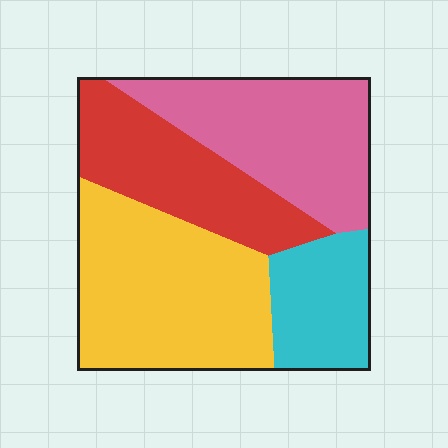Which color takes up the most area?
Yellow, at roughly 35%.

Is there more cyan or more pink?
Pink.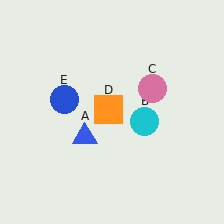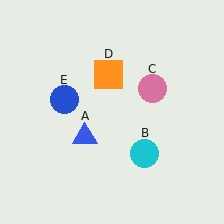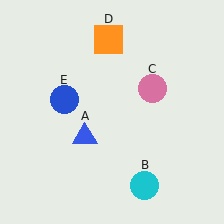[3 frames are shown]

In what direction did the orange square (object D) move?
The orange square (object D) moved up.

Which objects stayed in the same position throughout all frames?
Blue triangle (object A) and pink circle (object C) and blue circle (object E) remained stationary.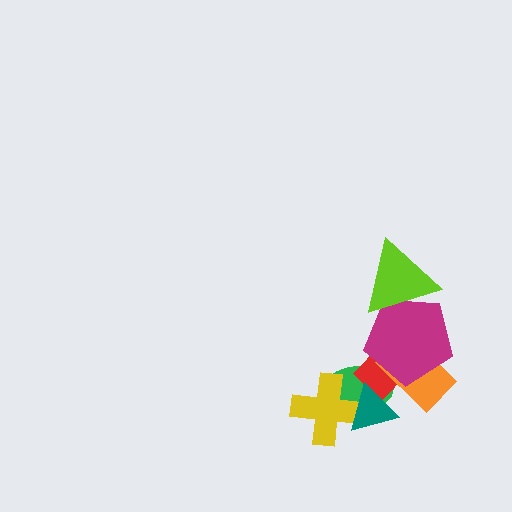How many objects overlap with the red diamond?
4 objects overlap with the red diamond.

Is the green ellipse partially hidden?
Yes, it is partially covered by another shape.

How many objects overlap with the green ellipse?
5 objects overlap with the green ellipse.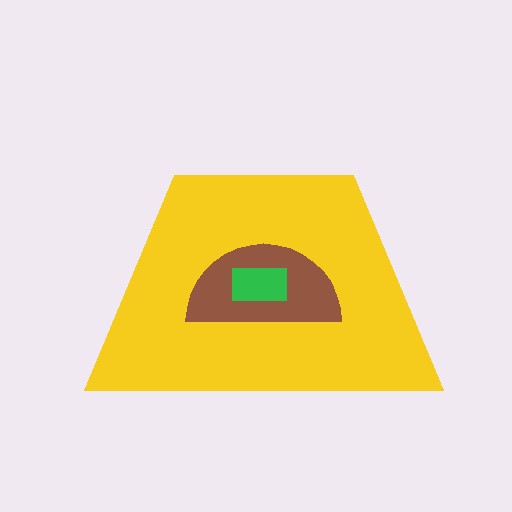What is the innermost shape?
The green rectangle.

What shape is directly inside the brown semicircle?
The green rectangle.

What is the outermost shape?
The yellow trapezoid.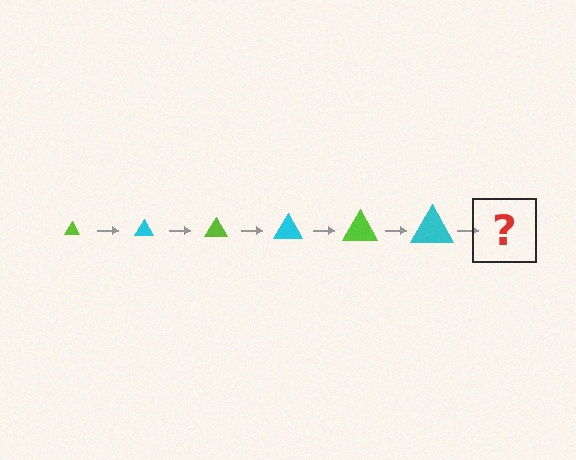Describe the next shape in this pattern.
It should be a lime triangle, larger than the previous one.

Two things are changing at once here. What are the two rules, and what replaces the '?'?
The two rules are that the triangle grows larger each step and the color cycles through lime and cyan. The '?' should be a lime triangle, larger than the previous one.